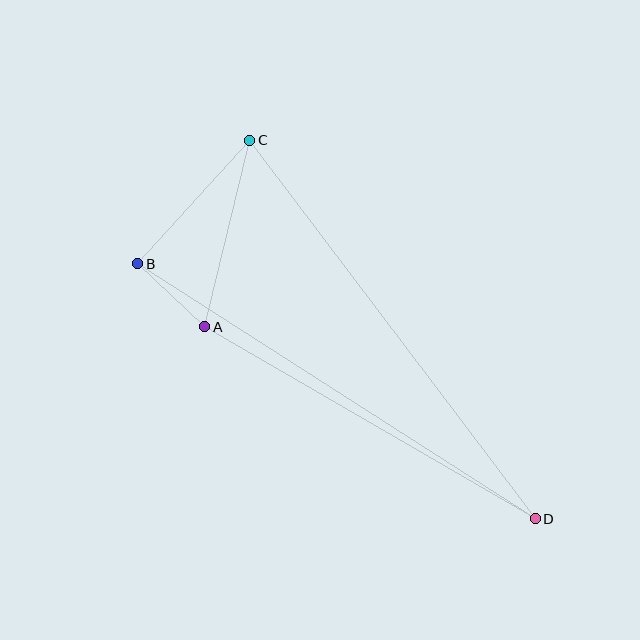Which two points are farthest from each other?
Points C and D are farthest from each other.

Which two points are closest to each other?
Points A and B are closest to each other.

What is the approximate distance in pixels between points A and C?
The distance between A and C is approximately 192 pixels.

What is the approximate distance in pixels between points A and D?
The distance between A and D is approximately 382 pixels.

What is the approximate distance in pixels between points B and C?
The distance between B and C is approximately 167 pixels.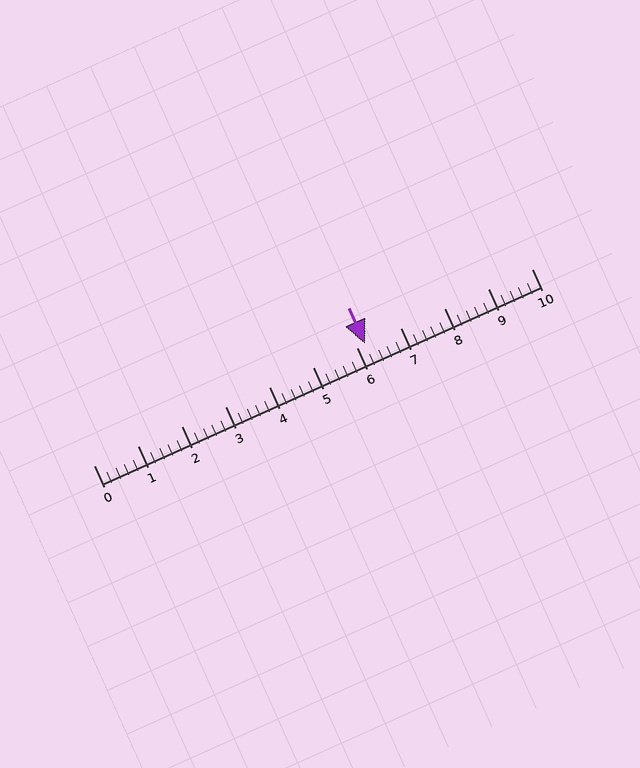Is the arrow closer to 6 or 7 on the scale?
The arrow is closer to 6.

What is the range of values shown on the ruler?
The ruler shows values from 0 to 10.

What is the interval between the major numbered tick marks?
The major tick marks are spaced 1 units apart.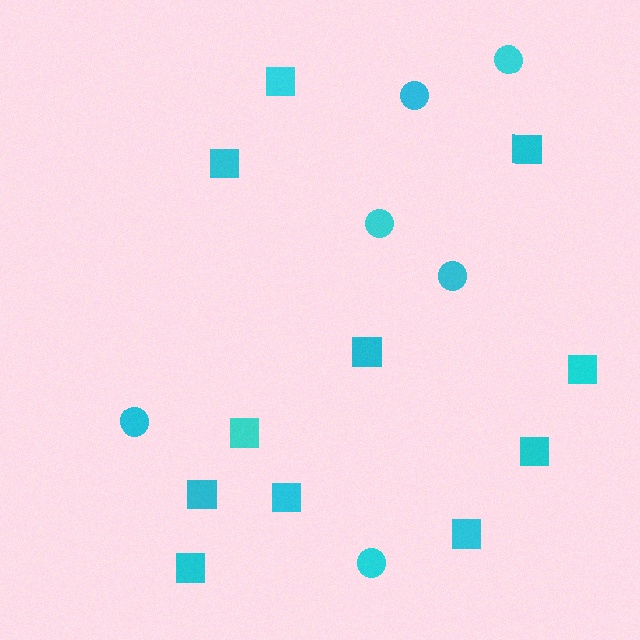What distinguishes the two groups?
There are 2 groups: one group of circles (6) and one group of squares (11).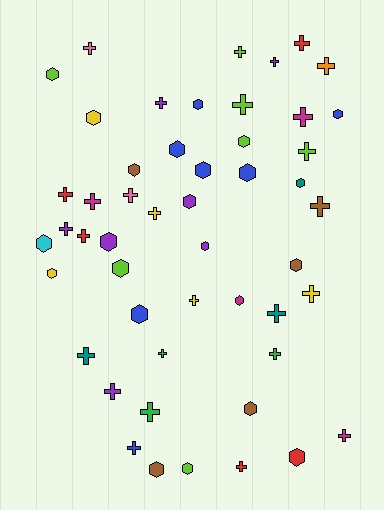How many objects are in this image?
There are 50 objects.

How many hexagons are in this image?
There are 23 hexagons.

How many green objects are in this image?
There are 3 green objects.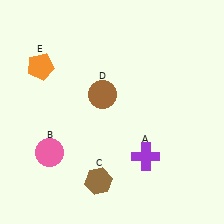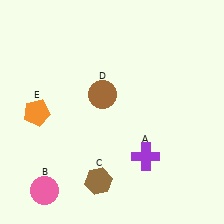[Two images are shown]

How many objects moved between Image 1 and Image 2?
2 objects moved between the two images.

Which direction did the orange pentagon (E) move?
The orange pentagon (E) moved down.